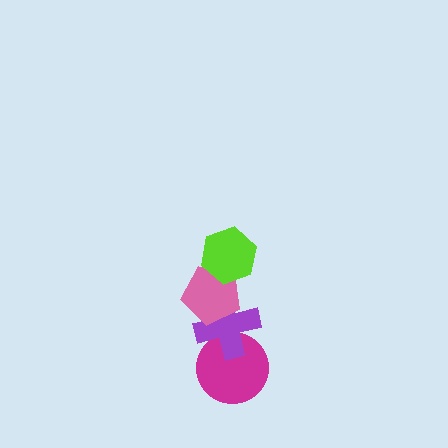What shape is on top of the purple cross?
The pink pentagon is on top of the purple cross.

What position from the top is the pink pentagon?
The pink pentagon is 2nd from the top.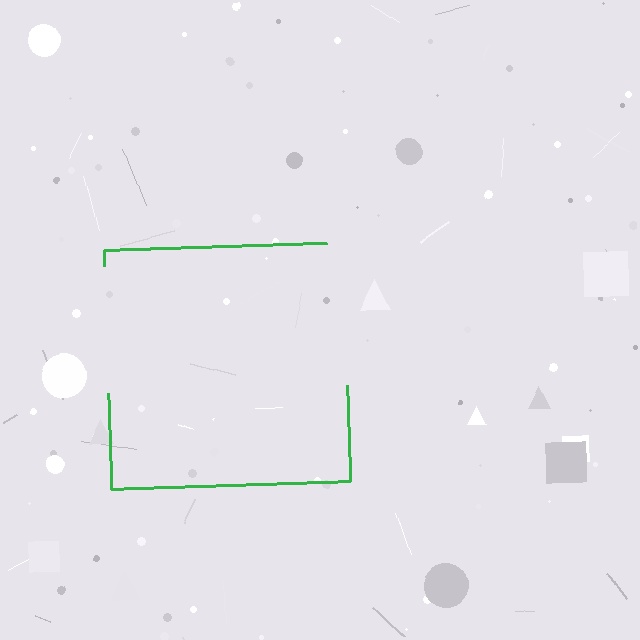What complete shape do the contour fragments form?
The contour fragments form a square.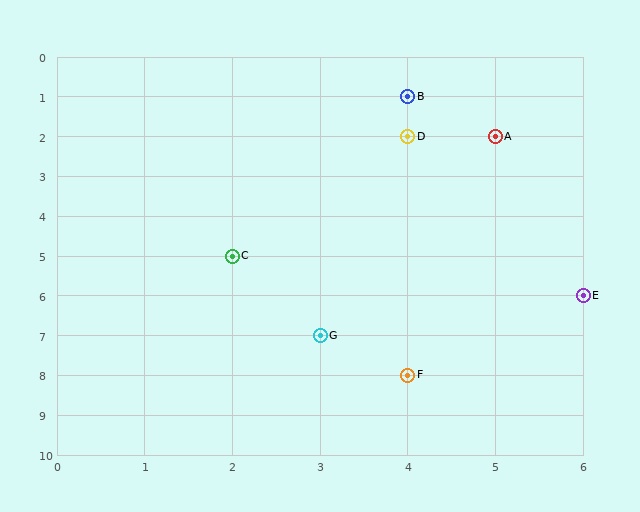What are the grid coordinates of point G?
Point G is at grid coordinates (3, 7).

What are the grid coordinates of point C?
Point C is at grid coordinates (2, 5).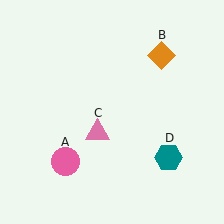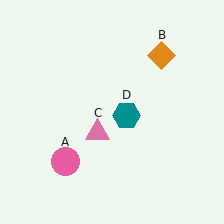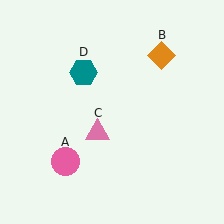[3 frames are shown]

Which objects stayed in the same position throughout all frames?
Pink circle (object A) and orange diamond (object B) and pink triangle (object C) remained stationary.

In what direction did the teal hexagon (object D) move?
The teal hexagon (object D) moved up and to the left.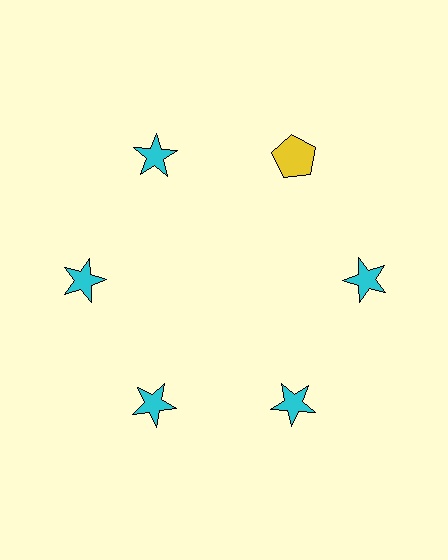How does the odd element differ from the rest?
It differs in both color (yellow instead of cyan) and shape (pentagon instead of star).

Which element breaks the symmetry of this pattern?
The yellow pentagon at roughly the 1 o'clock position breaks the symmetry. All other shapes are cyan stars.